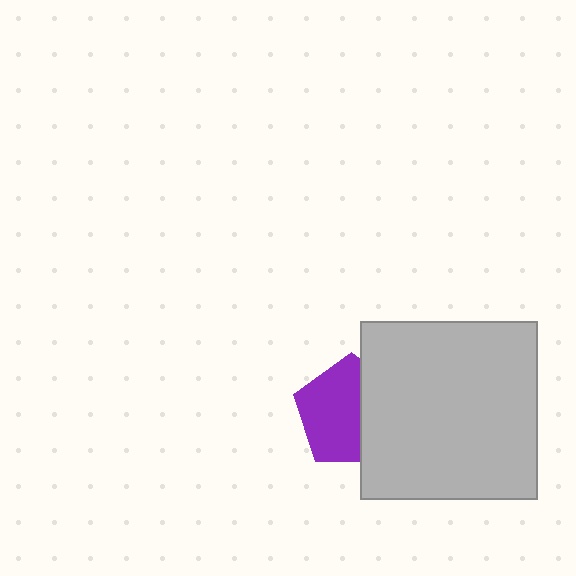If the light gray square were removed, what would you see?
You would see the complete purple pentagon.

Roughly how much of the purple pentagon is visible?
About half of it is visible (roughly 60%).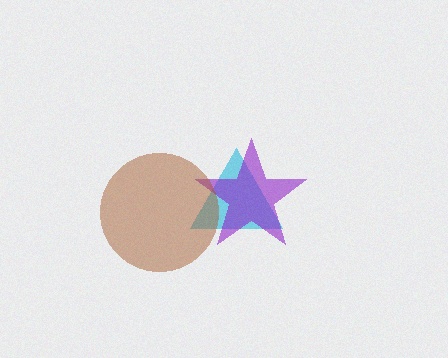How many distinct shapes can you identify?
There are 3 distinct shapes: a cyan triangle, a purple star, a brown circle.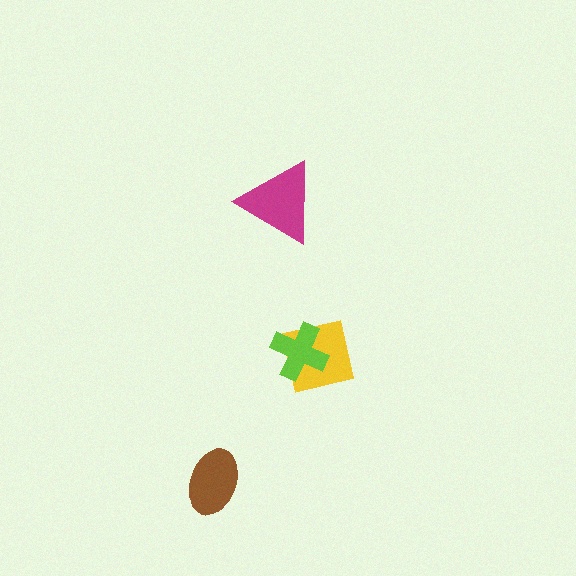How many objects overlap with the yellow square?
1 object overlaps with the yellow square.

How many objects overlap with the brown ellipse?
0 objects overlap with the brown ellipse.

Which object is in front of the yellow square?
The lime cross is in front of the yellow square.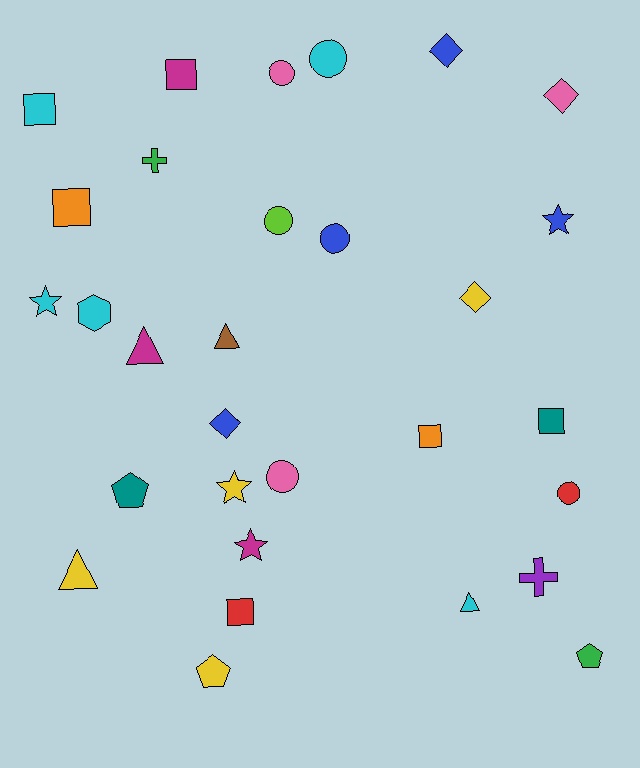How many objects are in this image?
There are 30 objects.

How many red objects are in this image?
There are 2 red objects.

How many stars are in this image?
There are 4 stars.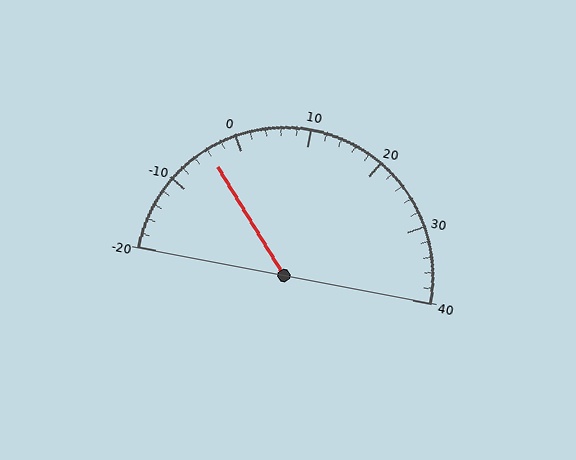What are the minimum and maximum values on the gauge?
The gauge ranges from -20 to 40.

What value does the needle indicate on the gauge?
The needle indicates approximately -4.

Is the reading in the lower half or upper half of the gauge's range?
The reading is in the lower half of the range (-20 to 40).